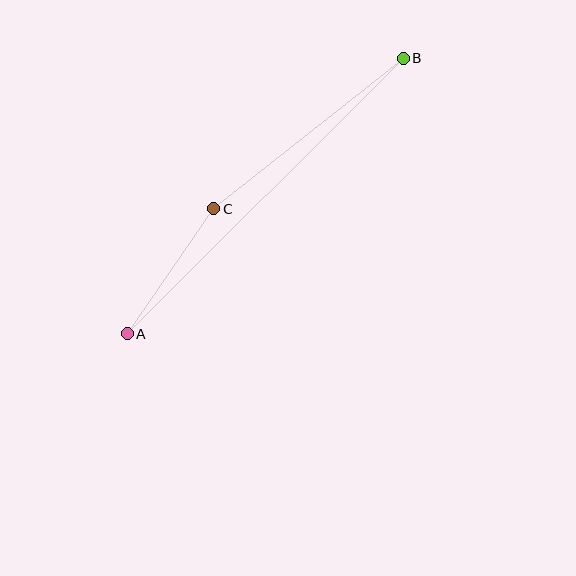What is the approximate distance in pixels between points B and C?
The distance between B and C is approximately 242 pixels.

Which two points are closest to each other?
Points A and C are closest to each other.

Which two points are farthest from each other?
Points A and B are farthest from each other.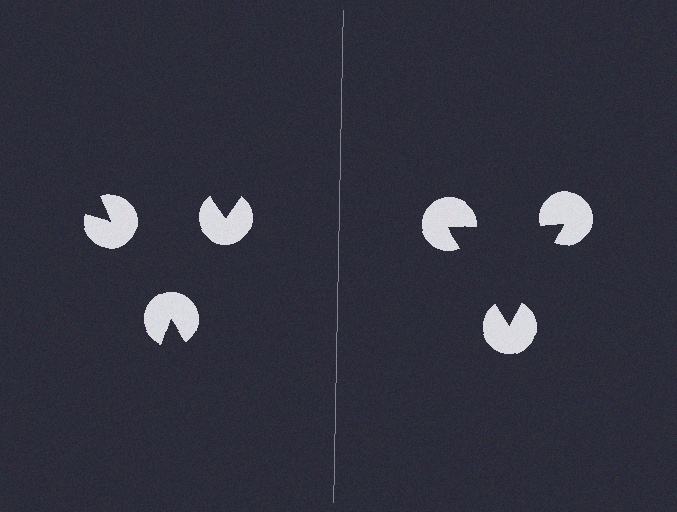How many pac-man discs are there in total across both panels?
6 — 3 on each side.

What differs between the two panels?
The pac-man discs are positioned identically on both sides; only the wedge orientations differ. On the right they align to a triangle; on the left they are misaligned.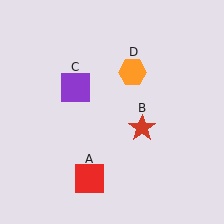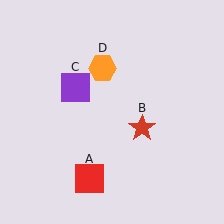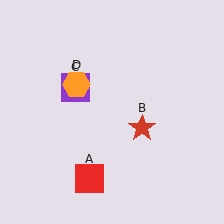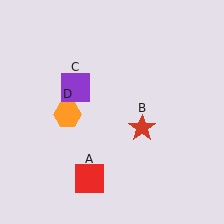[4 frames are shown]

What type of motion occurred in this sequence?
The orange hexagon (object D) rotated counterclockwise around the center of the scene.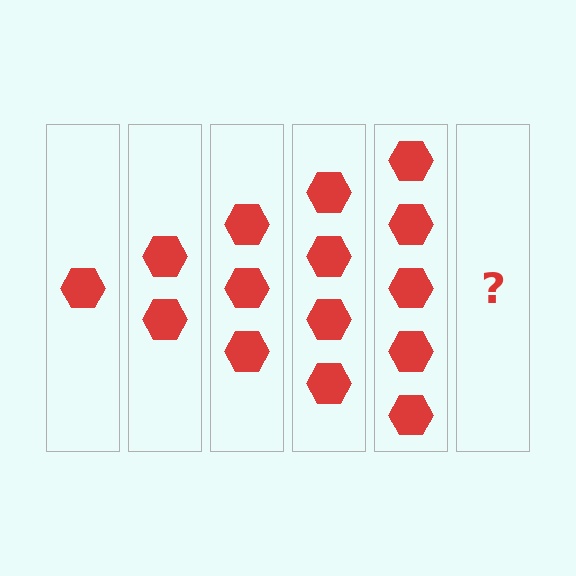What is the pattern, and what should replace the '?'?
The pattern is that each step adds one more hexagon. The '?' should be 6 hexagons.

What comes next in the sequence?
The next element should be 6 hexagons.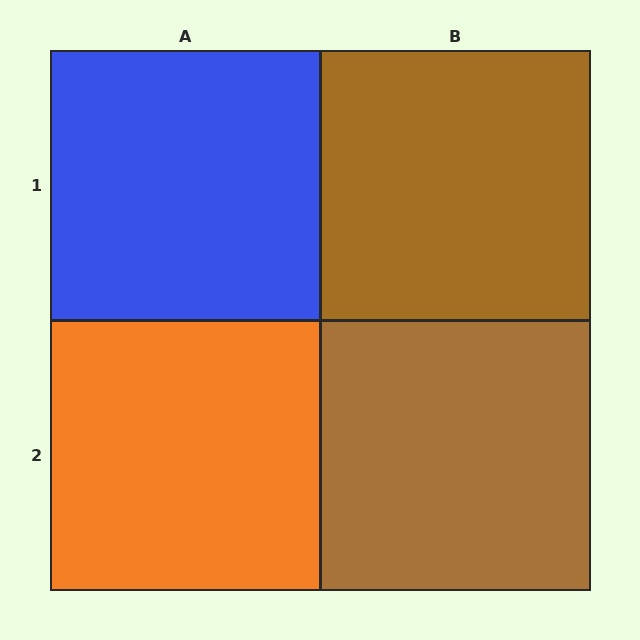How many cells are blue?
1 cell is blue.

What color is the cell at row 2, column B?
Brown.